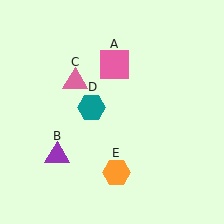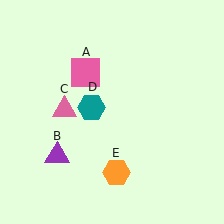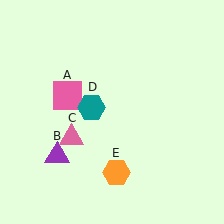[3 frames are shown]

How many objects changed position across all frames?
2 objects changed position: pink square (object A), pink triangle (object C).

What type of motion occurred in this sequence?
The pink square (object A), pink triangle (object C) rotated counterclockwise around the center of the scene.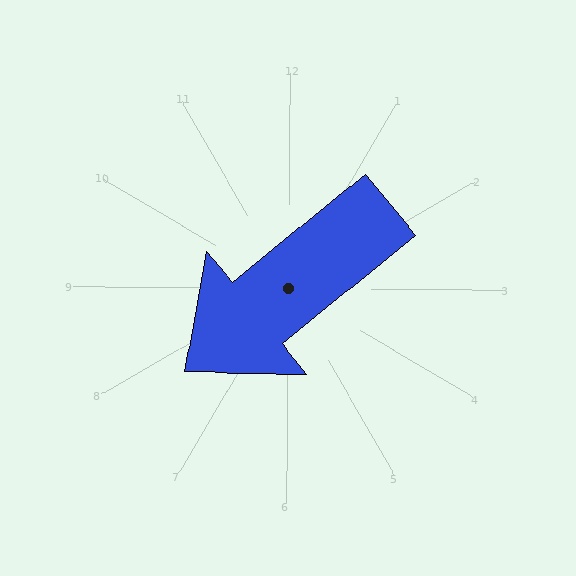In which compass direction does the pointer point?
Southwest.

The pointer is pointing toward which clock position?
Roughly 8 o'clock.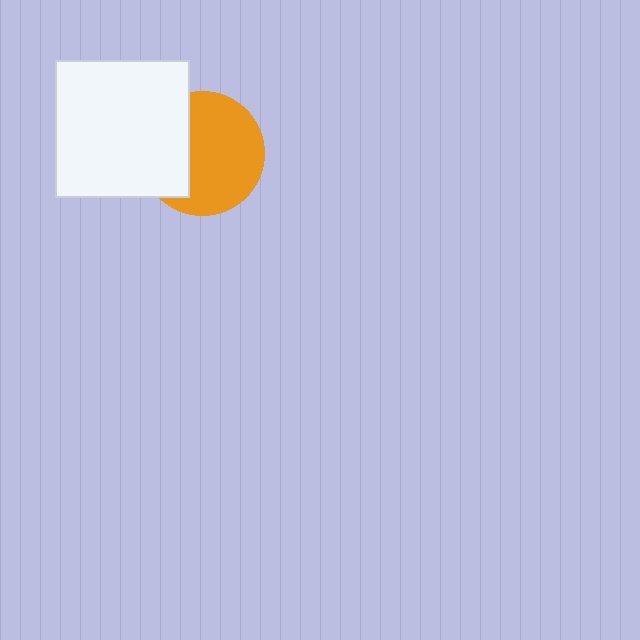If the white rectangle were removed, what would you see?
You would see the complete orange circle.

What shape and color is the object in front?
The object in front is a white rectangle.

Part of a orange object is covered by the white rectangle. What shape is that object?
It is a circle.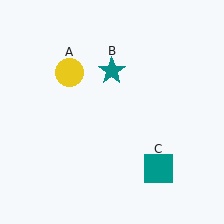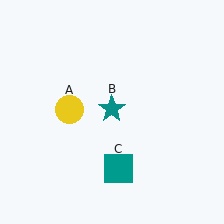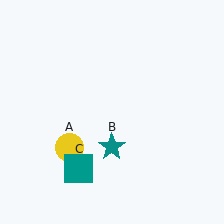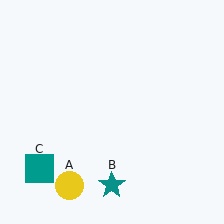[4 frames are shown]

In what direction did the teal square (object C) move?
The teal square (object C) moved left.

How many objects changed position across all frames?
3 objects changed position: yellow circle (object A), teal star (object B), teal square (object C).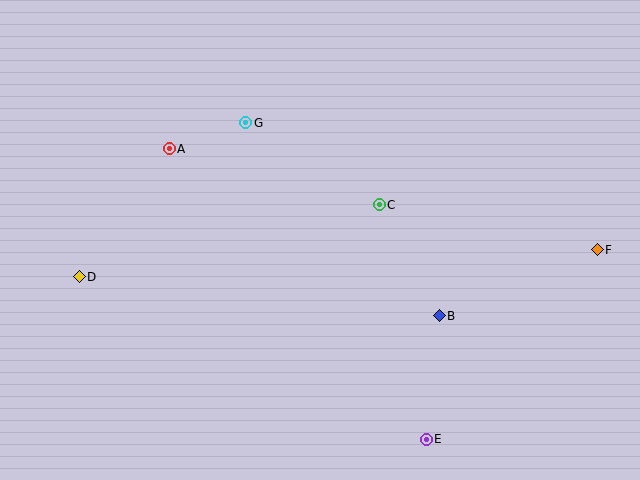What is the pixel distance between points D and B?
The distance between D and B is 362 pixels.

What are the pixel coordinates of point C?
Point C is at (379, 205).